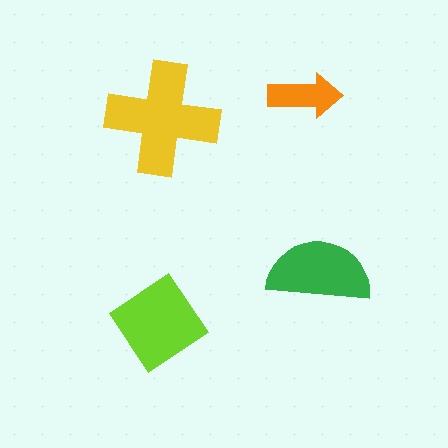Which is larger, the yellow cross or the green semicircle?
The yellow cross.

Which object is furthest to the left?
The lime diamond is leftmost.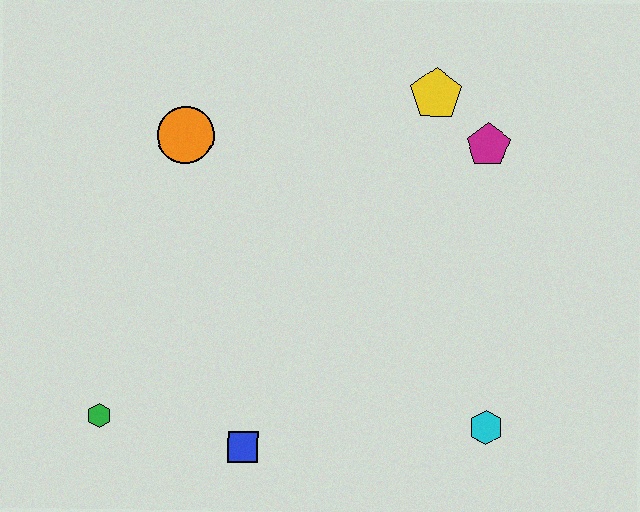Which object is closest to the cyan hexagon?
The blue square is closest to the cyan hexagon.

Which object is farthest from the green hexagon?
The magenta pentagon is farthest from the green hexagon.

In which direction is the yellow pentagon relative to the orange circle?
The yellow pentagon is to the right of the orange circle.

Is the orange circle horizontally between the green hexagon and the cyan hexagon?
Yes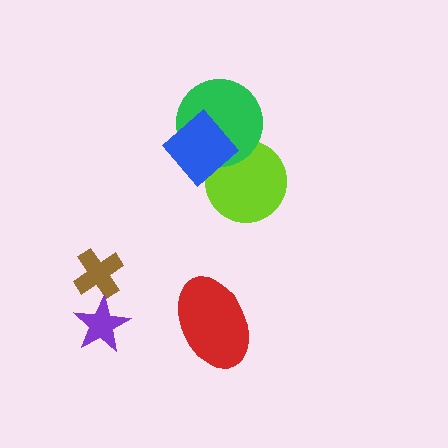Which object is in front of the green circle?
The blue diamond is in front of the green circle.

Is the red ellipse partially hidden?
No, no other shape covers it.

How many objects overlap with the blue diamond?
2 objects overlap with the blue diamond.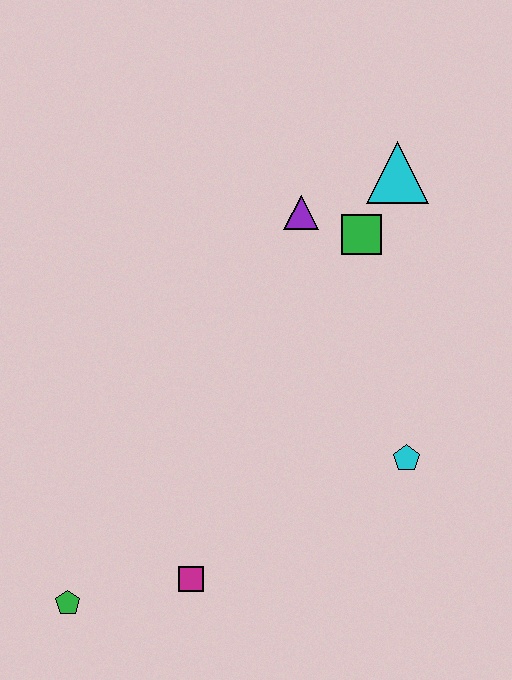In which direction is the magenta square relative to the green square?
The magenta square is below the green square.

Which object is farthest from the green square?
The green pentagon is farthest from the green square.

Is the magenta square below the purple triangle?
Yes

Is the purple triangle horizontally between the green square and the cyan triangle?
No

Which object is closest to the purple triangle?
The green square is closest to the purple triangle.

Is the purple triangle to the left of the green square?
Yes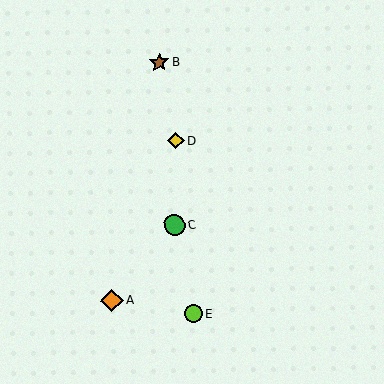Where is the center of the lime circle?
The center of the lime circle is at (193, 314).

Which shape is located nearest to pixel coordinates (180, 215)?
The green circle (labeled C) at (174, 225) is nearest to that location.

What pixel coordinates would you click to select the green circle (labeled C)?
Click at (174, 225) to select the green circle C.